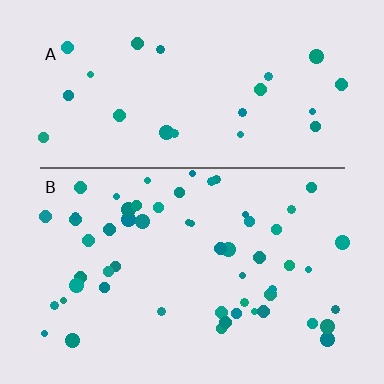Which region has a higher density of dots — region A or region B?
B (the bottom).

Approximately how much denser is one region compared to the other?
Approximately 2.3× — region B over region A.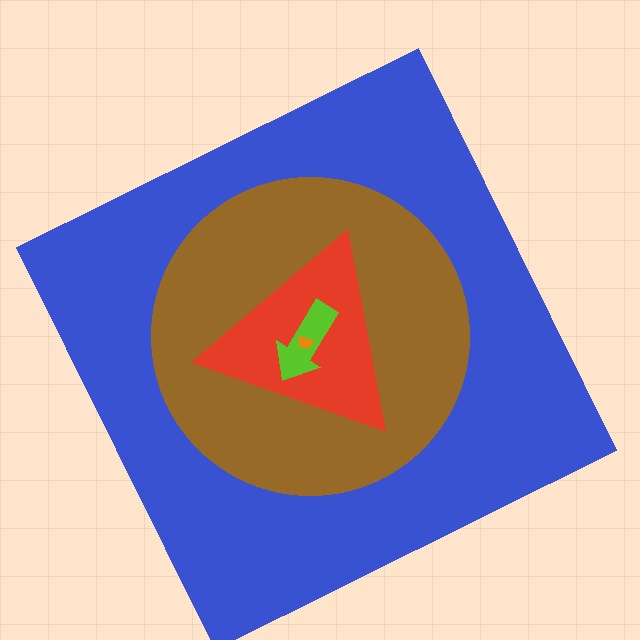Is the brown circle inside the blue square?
Yes.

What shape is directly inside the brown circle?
The red triangle.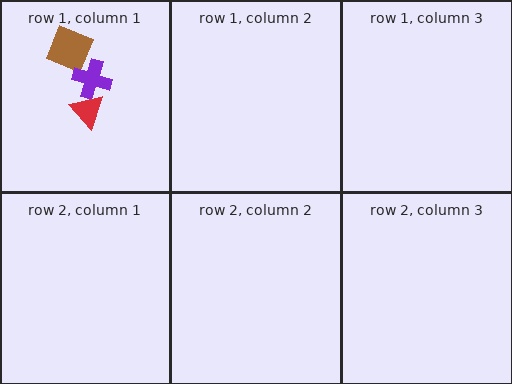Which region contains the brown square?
The row 1, column 1 region.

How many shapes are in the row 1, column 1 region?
3.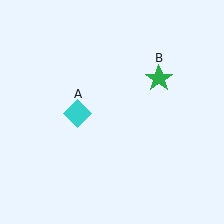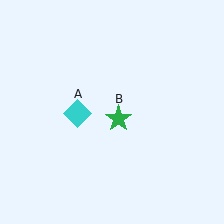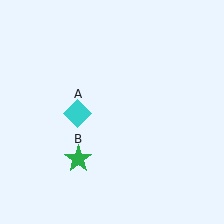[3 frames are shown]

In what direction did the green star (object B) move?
The green star (object B) moved down and to the left.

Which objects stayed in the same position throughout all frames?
Cyan diamond (object A) remained stationary.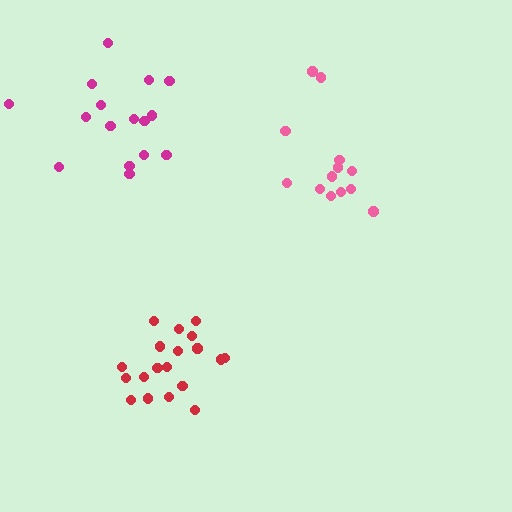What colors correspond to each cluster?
The clusters are colored: magenta, red, pink.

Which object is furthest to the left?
The magenta cluster is leftmost.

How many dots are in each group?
Group 1: 16 dots, Group 2: 19 dots, Group 3: 13 dots (48 total).